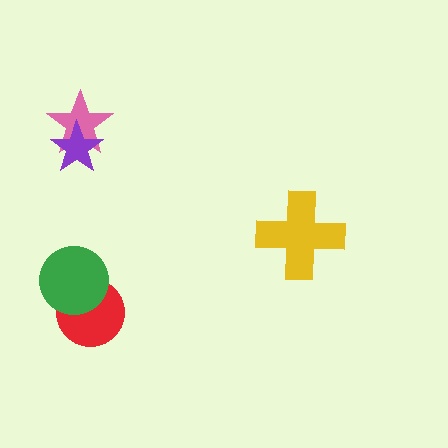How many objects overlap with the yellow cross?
0 objects overlap with the yellow cross.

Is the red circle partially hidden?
Yes, it is partially covered by another shape.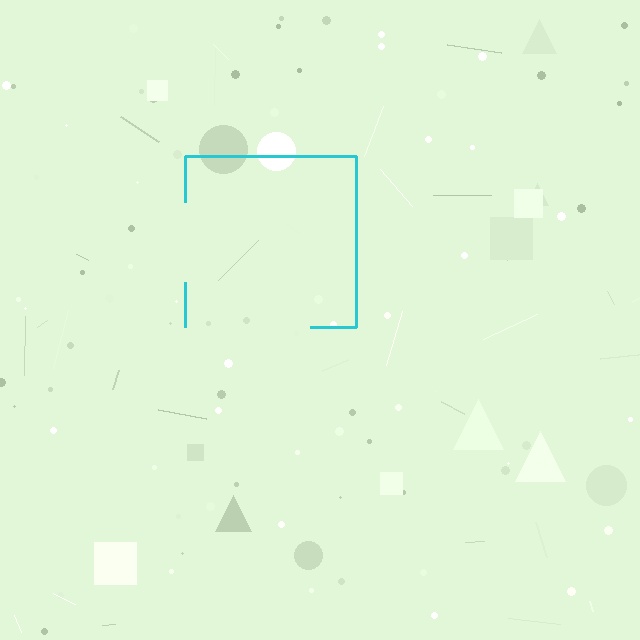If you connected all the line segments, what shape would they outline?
They would outline a square.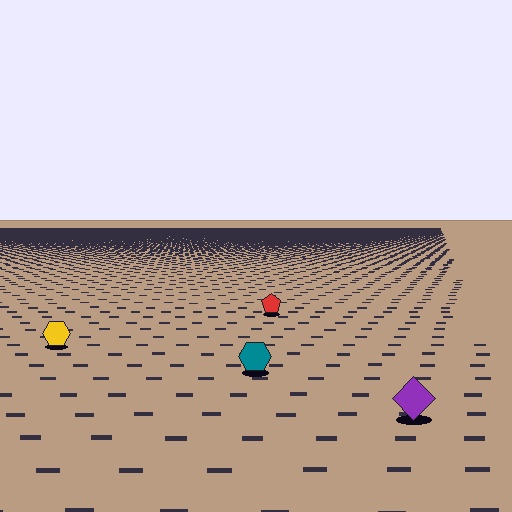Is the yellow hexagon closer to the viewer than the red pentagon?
Yes. The yellow hexagon is closer — you can tell from the texture gradient: the ground texture is coarser near it.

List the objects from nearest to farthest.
From nearest to farthest: the purple diamond, the teal hexagon, the yellow hexagon, the red pentagon.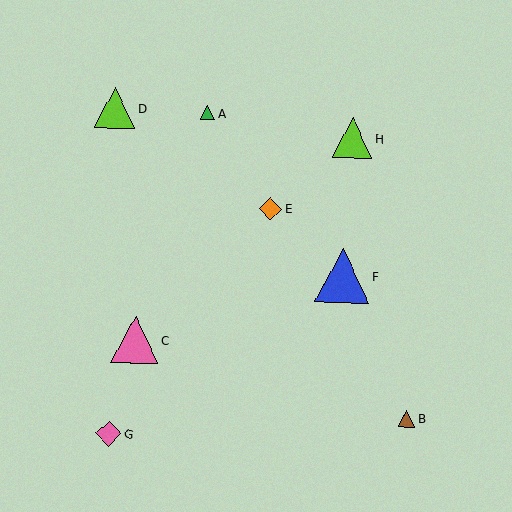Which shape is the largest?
The blue triangle (labeled F) is the largest.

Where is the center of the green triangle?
The center of the green triangle is at (207, 113).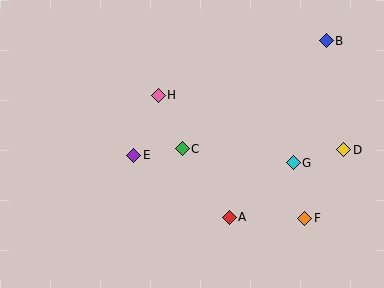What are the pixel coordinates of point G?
Point G is at (293, 163).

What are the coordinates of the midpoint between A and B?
The midpoint between A and B is at (278, 129).